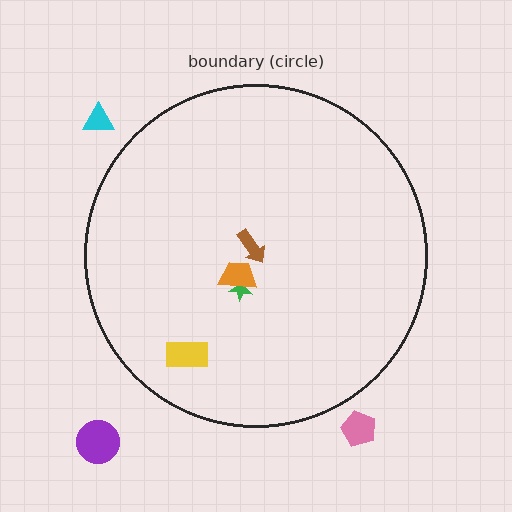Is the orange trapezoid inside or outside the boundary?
Inside.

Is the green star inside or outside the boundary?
Inside.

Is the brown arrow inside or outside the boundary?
Inside.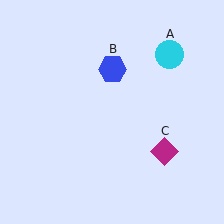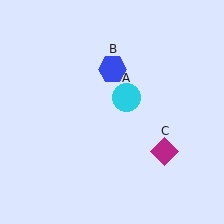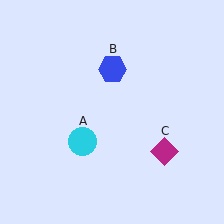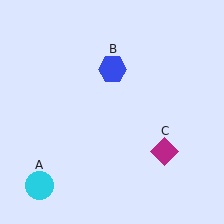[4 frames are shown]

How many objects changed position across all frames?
1 object changed position: cyan circle (object A).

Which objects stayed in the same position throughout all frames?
Blue hexagon (object B) and magenta diamond (object C) remained stationary.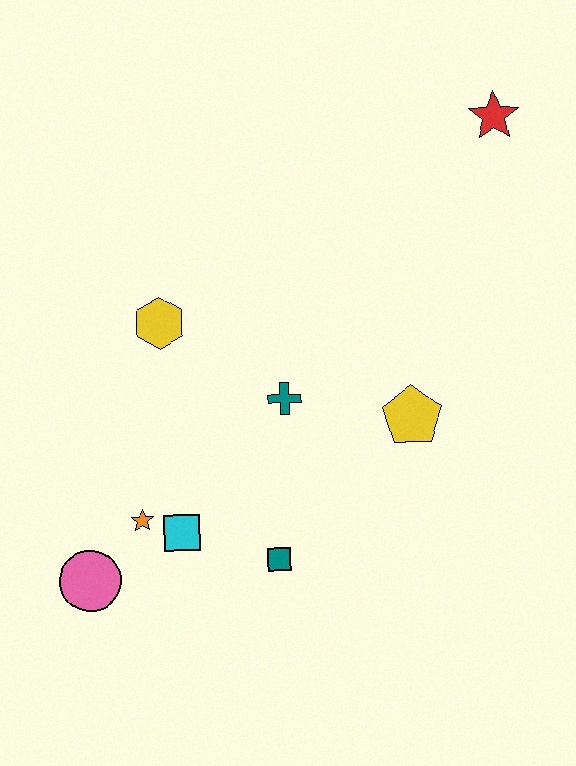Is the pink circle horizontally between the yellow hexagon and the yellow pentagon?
No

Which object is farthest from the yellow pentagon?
The pink circle is farthest from the yellow pentagon.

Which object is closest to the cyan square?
The orange star is closest to the cyan square.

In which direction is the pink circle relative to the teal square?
The pink circle is to the left of the teal square.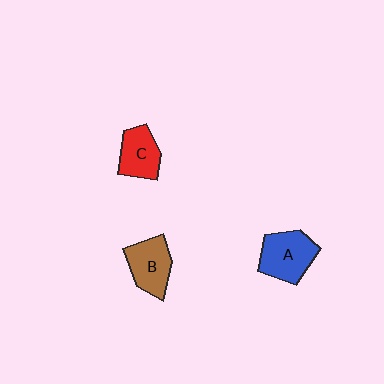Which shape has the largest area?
Shape A (blue).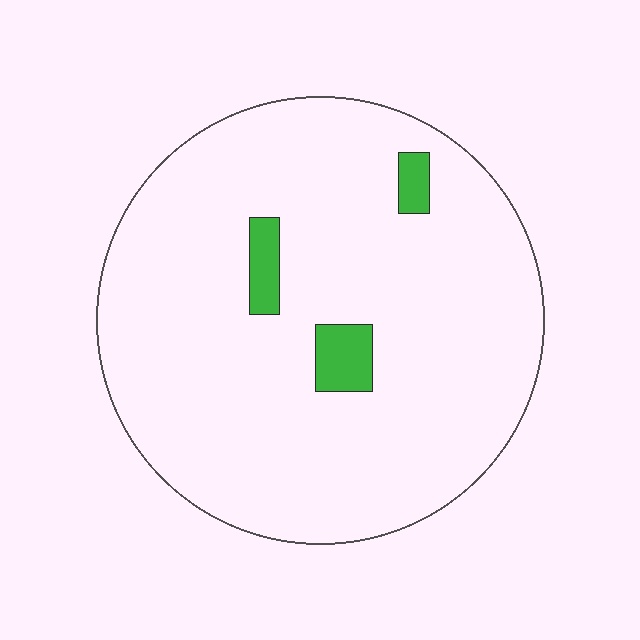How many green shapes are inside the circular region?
3.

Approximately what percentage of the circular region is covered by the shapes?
Approximately 5%.